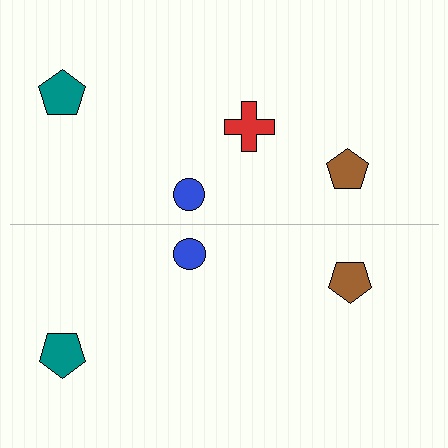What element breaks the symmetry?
A red cross is missing from the bottom side.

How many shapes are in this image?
There are 7 shapes in this image.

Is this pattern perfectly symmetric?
No, the pattern is not perfectly symmetric. A red cross is missing from the bottom side.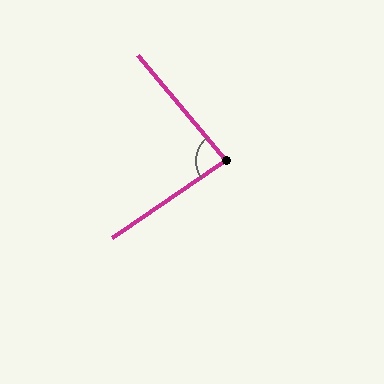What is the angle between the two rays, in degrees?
Approximately 84 degrees.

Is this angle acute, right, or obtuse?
It is acute.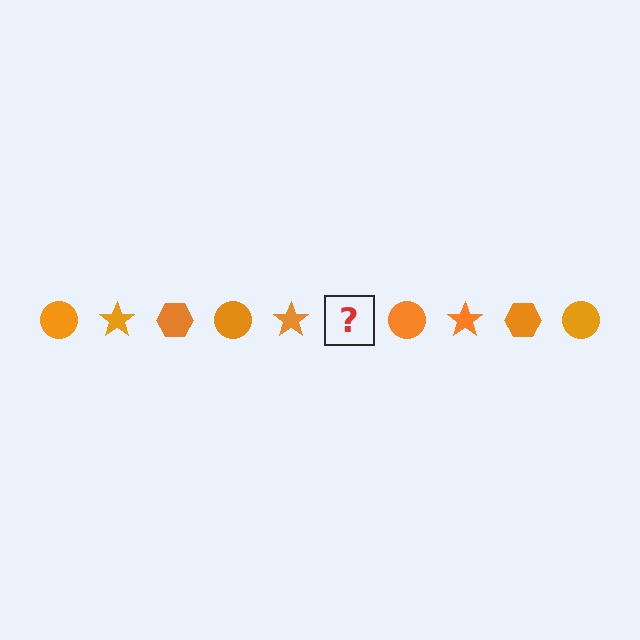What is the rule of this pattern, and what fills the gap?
The rule is that the pattern cycles through circle, star, hexagon shapes in orange. The gap should be filled with an orange hexagon.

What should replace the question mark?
The question mark should be replaced with an orange hexagon.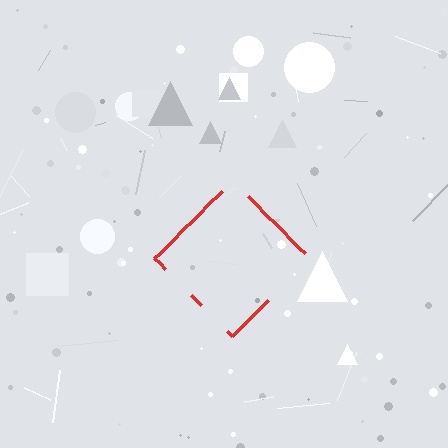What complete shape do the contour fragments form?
The contour fragments form a diamond.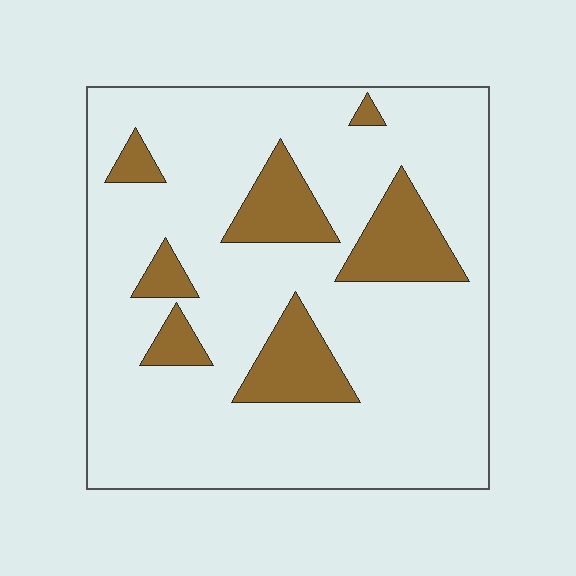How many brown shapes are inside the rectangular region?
7.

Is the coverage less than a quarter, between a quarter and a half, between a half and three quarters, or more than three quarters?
Less than a quarter.